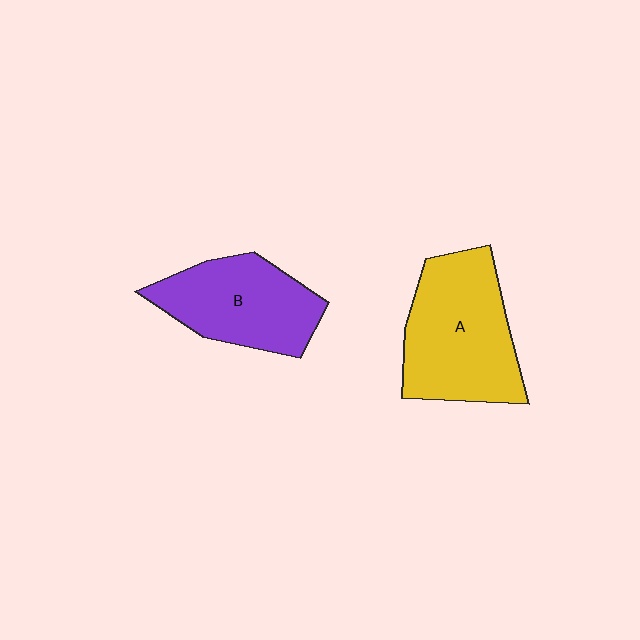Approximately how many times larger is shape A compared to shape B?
Approximately 1.2 times.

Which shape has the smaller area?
Shape B (purple).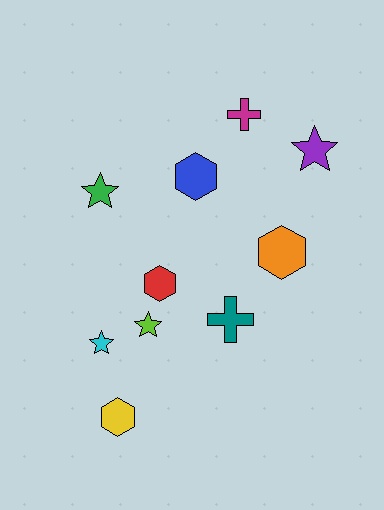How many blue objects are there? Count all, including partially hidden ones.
There is 1 blue object.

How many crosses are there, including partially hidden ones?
There are 2 crosses.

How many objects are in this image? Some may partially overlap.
There are 10 objects.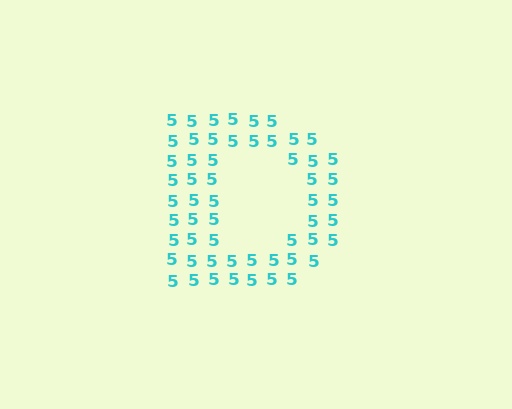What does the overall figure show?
The overall figure shows the letter D.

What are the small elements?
The small elements are digit 5's.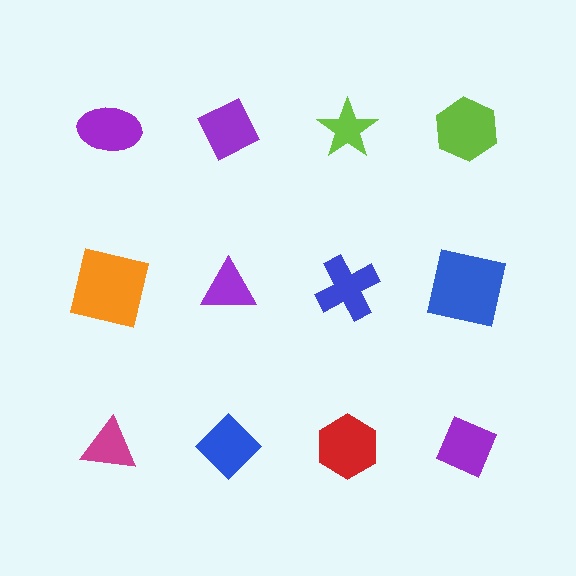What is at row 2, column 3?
A blue cross.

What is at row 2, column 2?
A purple triangle.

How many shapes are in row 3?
4 shapes.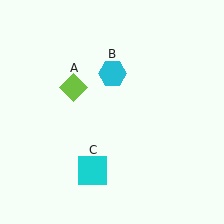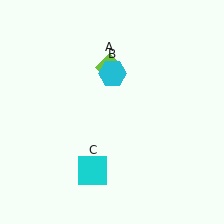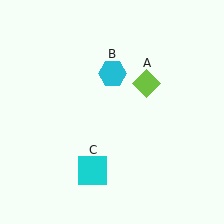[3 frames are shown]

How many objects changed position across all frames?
1 object changed position: lime diamond (object A).